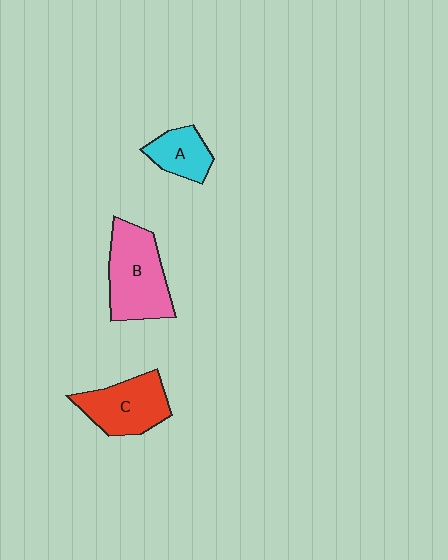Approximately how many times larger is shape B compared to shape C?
Approximately 1.2 times.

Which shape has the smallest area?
Shape A (cyan).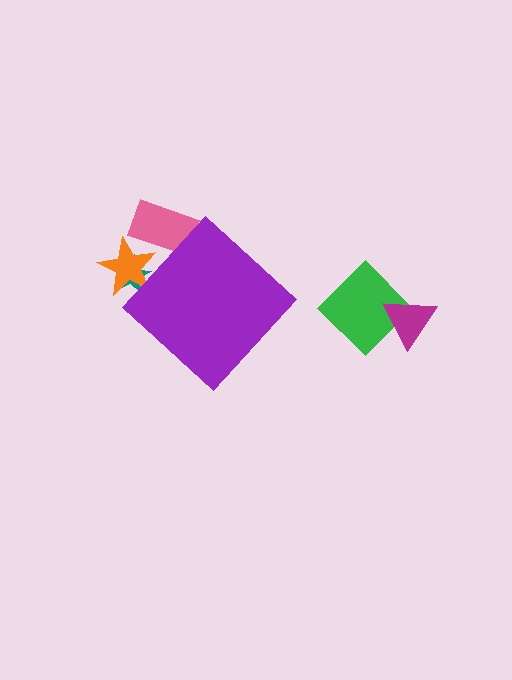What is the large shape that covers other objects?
A purple diamond.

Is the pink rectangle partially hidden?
Yes, the pink rectangle is partially hidden behind the purple diamond.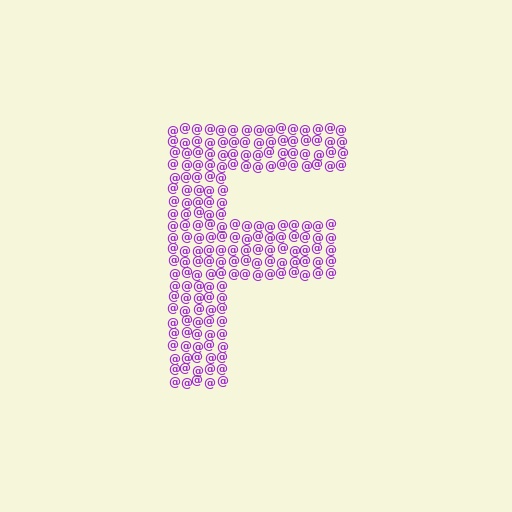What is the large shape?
The large shape is the letter F.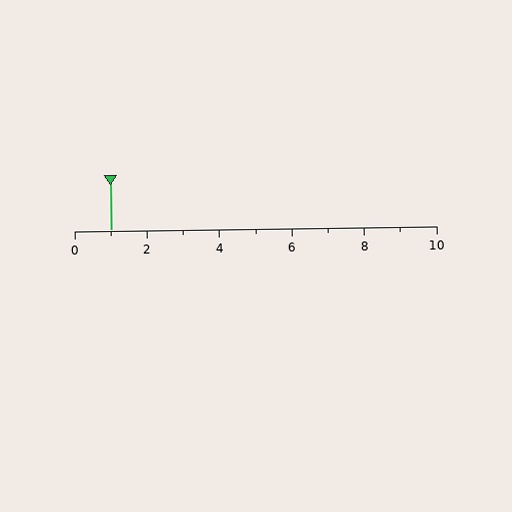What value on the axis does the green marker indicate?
The marker indicates approximately 1.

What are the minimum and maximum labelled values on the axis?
The axis runs from 0 to 10.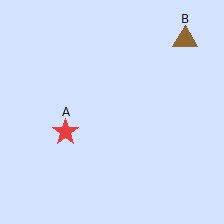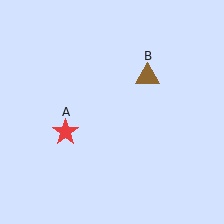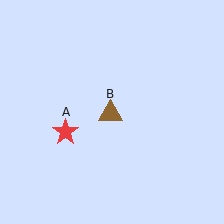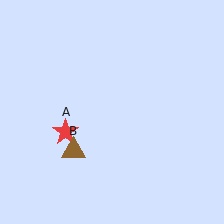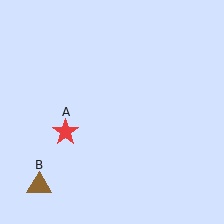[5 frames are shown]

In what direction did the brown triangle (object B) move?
The brown triangle (object B) moved down and to the left.